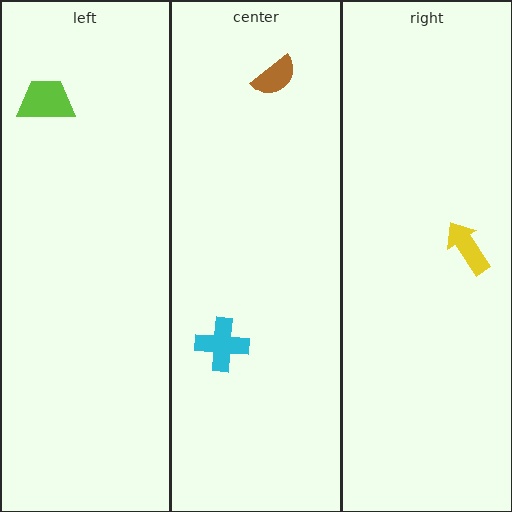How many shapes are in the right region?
1.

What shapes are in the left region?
The lime trapezoid.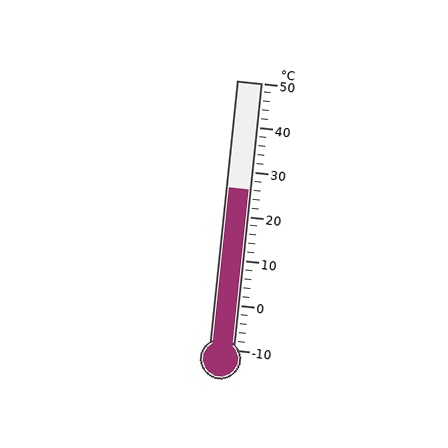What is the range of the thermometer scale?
The thermometer scale ranges from -10°C to 50°C.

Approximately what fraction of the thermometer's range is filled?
The thermometer is filled to approximately 60% of its range.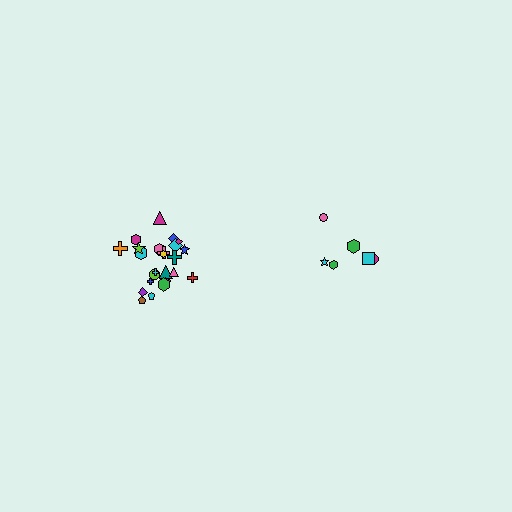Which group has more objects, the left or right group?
The left group.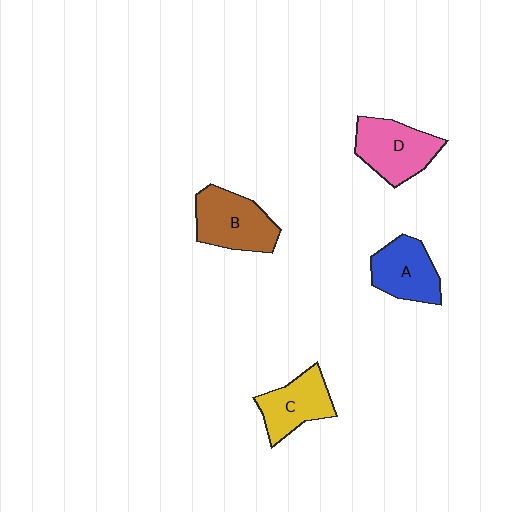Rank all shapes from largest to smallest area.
From largest to smallest: B (brown), D (pink), A (blue), C (yellow).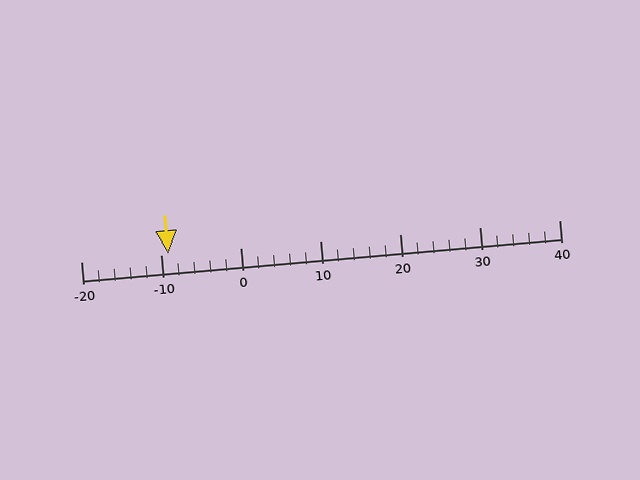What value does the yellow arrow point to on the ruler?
The yellow arrow points to approximately -9.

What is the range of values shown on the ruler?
The ruler shows values from -20 to 40.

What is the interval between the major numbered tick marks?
The major tick marks are spaced 10 units apart.